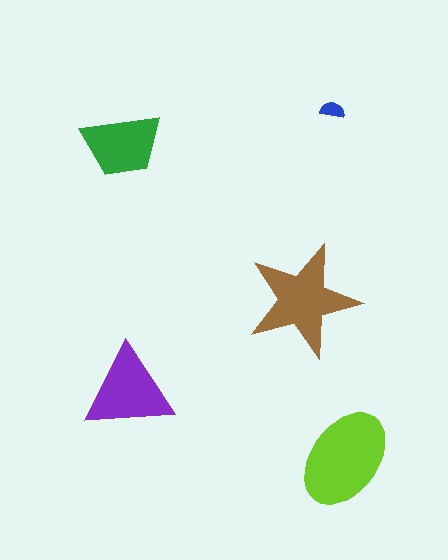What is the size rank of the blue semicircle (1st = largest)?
5th.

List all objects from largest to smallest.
The lime ellipse, the brown star, the purple triangle, the green trapezoid, the blue semicircle.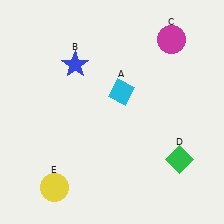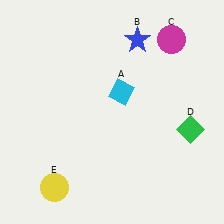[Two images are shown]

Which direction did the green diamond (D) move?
The green diamond (D) moved up.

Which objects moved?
The objects that moved are: the blue star (B), the green diamond (D).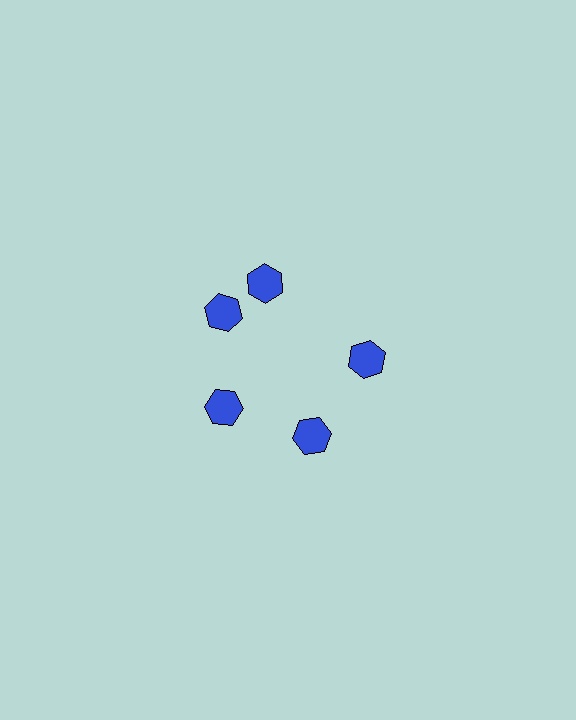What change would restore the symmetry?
The symmetry would be restored by rotating it back into even spacing with its neighbors so that all 5 hexagons sit at equal angles and equal distance from the center.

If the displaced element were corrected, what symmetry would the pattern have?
It would have 5-fold rotational symmetry — the pattern would map onto itself every 72 degrees.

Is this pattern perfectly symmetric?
No. The 5 blue hexagons are arranged in a ring, but one element near the 1 o'clock position is rotated out of alignment along the ring, breaking the 5-fold rotational symmetry.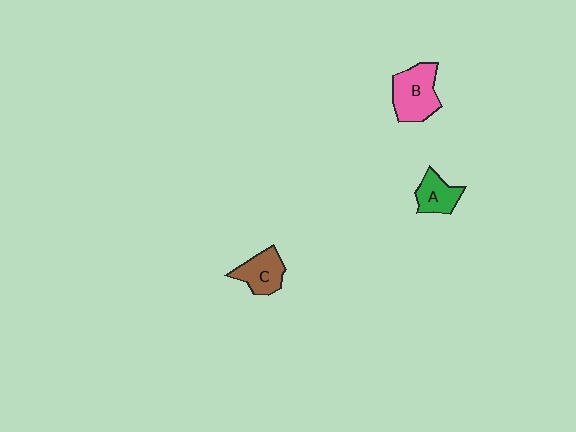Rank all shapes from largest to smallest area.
From largest to smallest: B (pink), C (brown), A (green).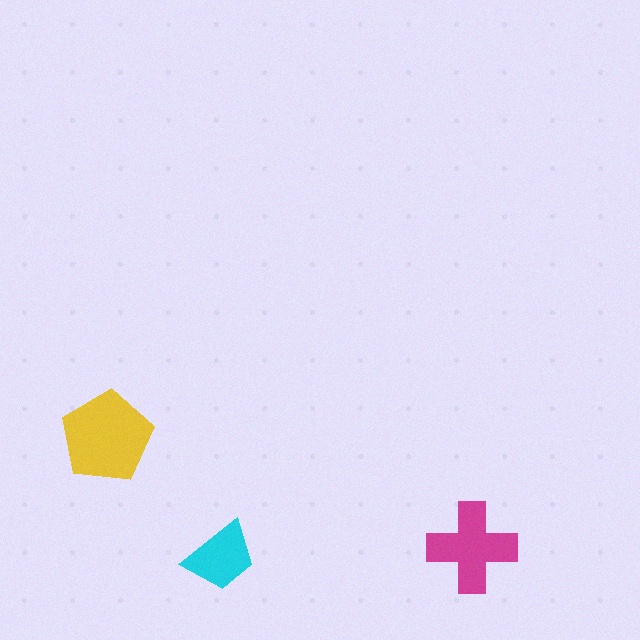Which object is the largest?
The yellow pentagon.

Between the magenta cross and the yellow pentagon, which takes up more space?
The yellow pentagon.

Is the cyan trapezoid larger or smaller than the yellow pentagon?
Smaller.